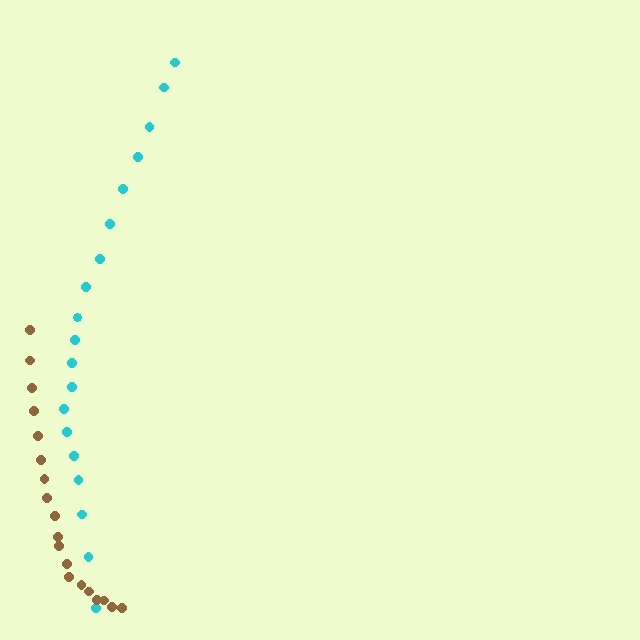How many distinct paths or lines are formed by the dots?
There are 2 distinct paths.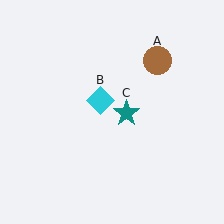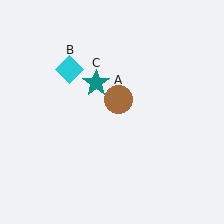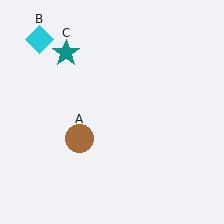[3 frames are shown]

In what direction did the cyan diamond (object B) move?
The cyan diamond (object B) moved up and to the left.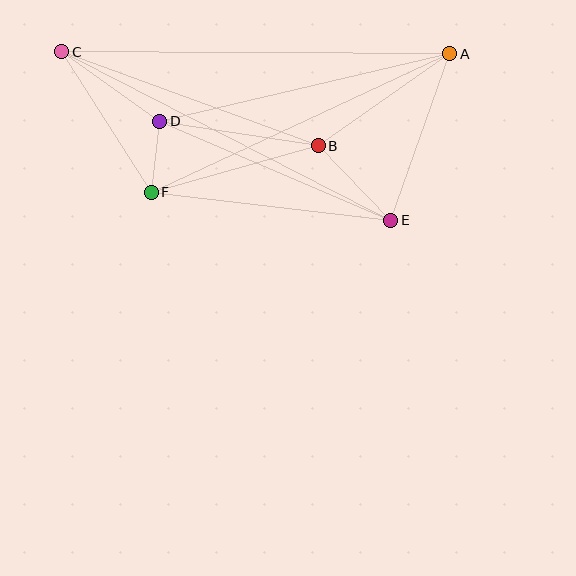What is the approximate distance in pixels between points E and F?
The distance between E and F is approximately 241 pixels.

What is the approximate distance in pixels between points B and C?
The distance between B and C is approximately 273 pixels.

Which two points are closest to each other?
Points D and F are closest to each other.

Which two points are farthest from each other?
Points A and C are farthest from each other.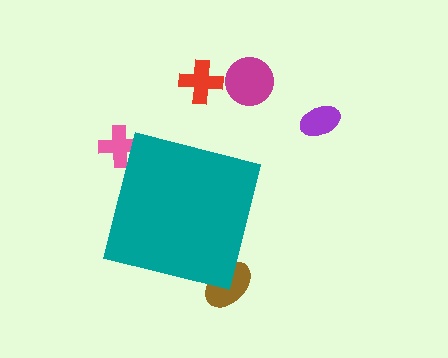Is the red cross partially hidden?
No, the red cross is fully visible.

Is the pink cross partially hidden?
Yes, the pink cross is partially hidden behind the teal square.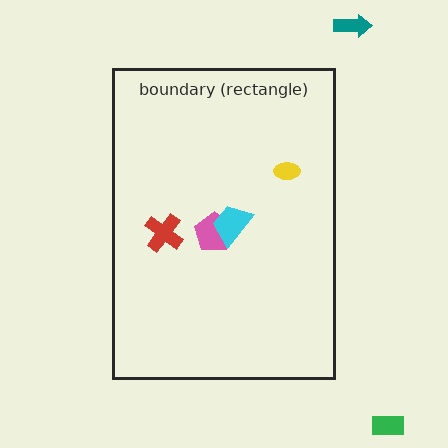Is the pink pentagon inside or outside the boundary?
Inside.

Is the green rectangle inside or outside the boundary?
Outside.